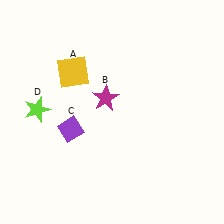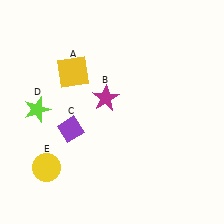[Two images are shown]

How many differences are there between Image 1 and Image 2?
There is 1 difference between the two images.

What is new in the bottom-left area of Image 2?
A yellow circle (E) was added in the bottom-left area of Image 2.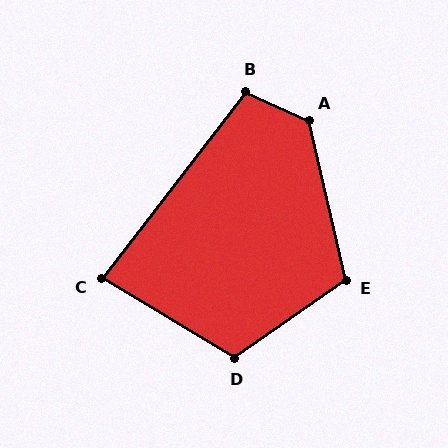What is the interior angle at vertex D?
Approximately 114 degrees (obtuse).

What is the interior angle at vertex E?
Approximately 112 degrees (obtuse).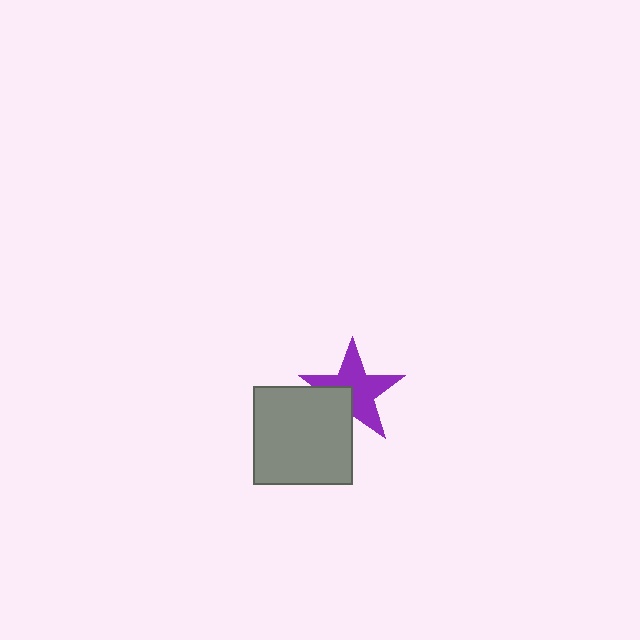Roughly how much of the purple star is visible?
Most of it is visible (roughly 69%).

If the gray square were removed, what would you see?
You would see the complete purple star.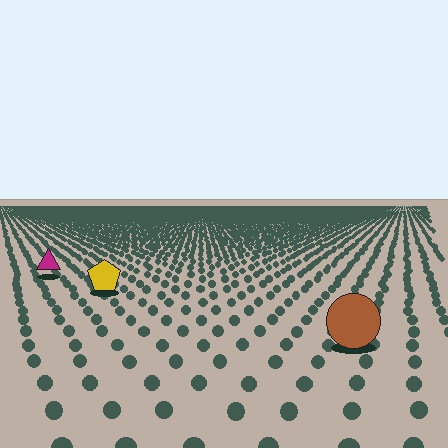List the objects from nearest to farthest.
From nearest to farthest: the brown circle, the yellow pentagon, the magenta triangle.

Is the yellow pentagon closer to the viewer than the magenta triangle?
Yes. The yellow pentagon is closer — you can tell from the texture gradient: the ground texture is coarser near it.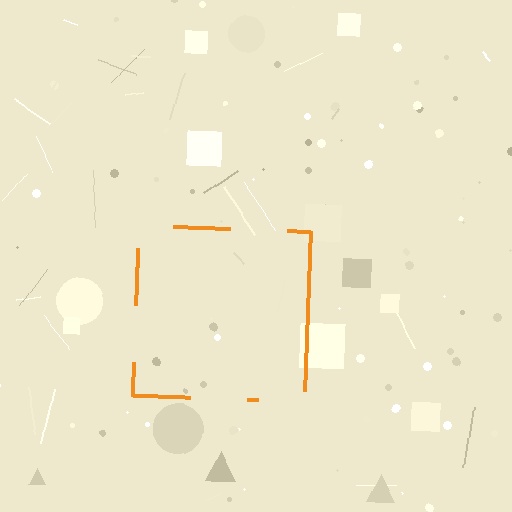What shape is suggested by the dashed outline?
The dashed outline suggests a square.